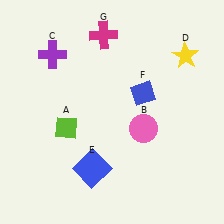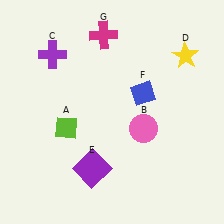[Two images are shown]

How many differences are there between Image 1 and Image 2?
There is 1 difference between the two images.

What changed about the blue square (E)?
In Image 1, E is blue. In Image 2, it changed to purple.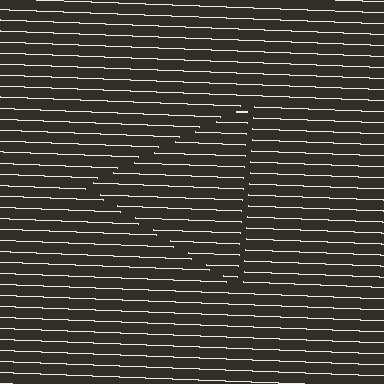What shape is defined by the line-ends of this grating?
An illusory triangle. The interior of the shape contains the same grating, shifted by half a period — the contour is defined by the phase discontinuity where line-ends from the inner and outer gratings abut.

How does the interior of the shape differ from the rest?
The interior of the shape contains the same grating, shifted by half a period — the contour is defined by the phase discontinuity where line-ends from the inner and outer gratings abut.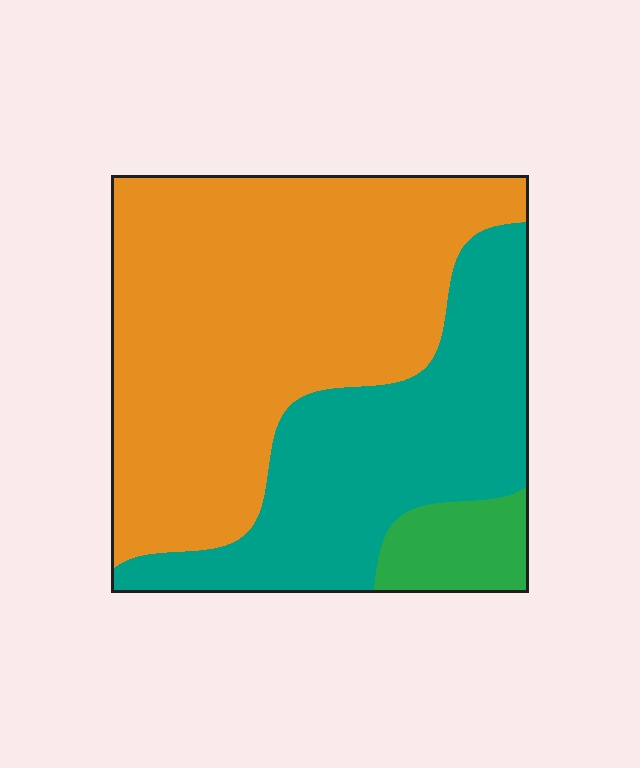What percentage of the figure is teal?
Teal takes up about one third (1/3) of the figure.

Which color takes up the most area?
Orange, at roughly 60%.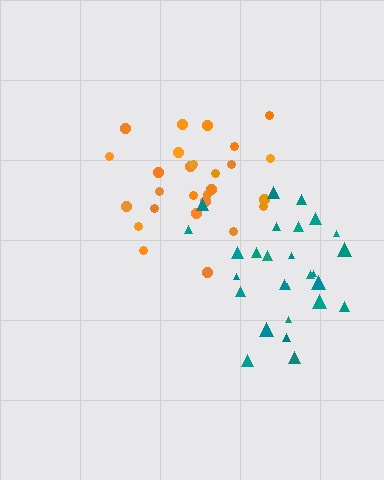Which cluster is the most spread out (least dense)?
Orange.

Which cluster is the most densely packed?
Teal.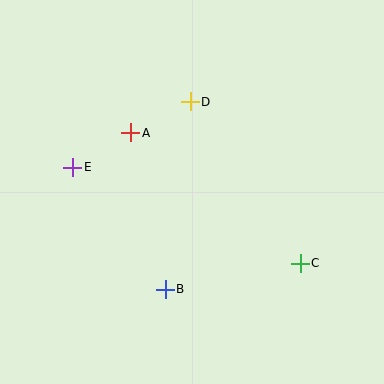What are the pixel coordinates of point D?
Point D is at (190, 102).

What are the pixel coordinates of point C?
Point C is at (300, 263).